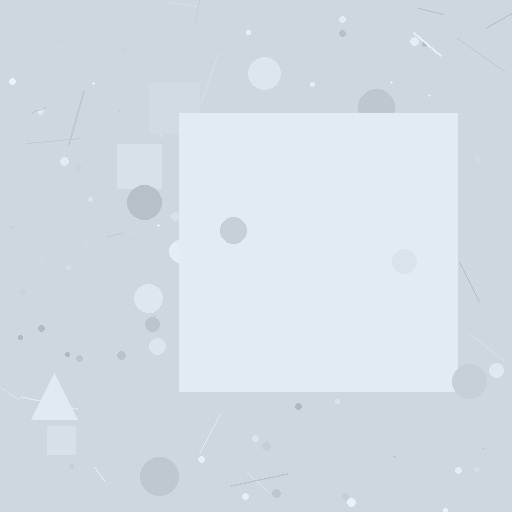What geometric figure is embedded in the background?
A square is embedded in the background.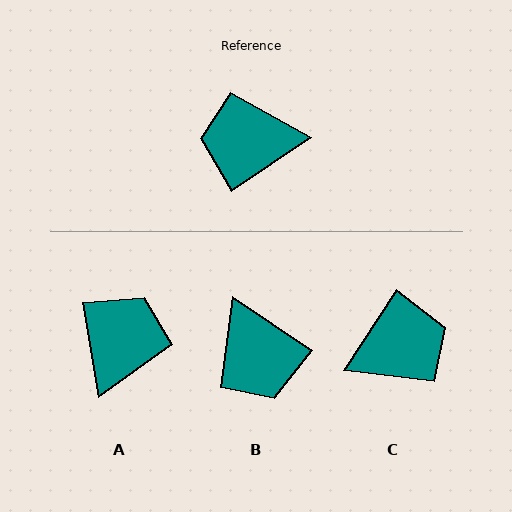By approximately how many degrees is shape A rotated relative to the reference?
Approximately 115 degrees clockwise.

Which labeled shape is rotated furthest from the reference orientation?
C, about 158 degrees away.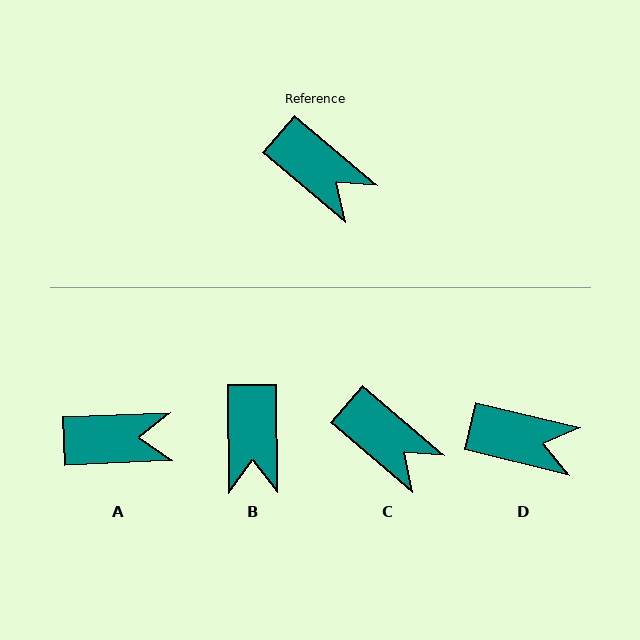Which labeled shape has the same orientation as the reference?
C.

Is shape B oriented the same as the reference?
No, it is off by about 49 degrees.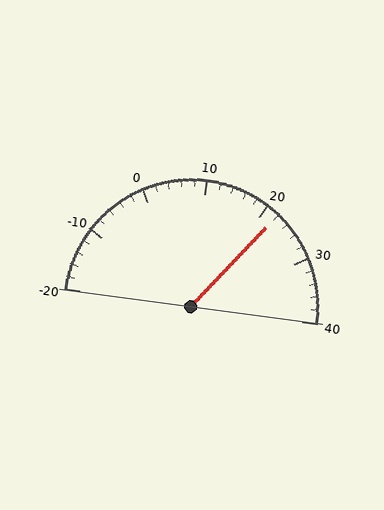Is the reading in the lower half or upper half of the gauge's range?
The reading is in the upper half of the range (-20 to 40).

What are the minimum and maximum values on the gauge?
The gauge ranges from -20 to 40.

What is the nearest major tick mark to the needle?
The nearest major tick mark is 20.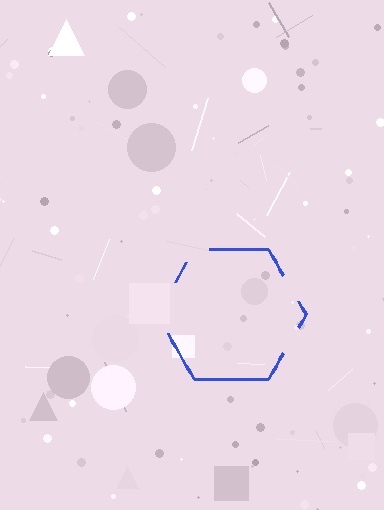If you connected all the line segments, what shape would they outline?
They would outline a hexagon.